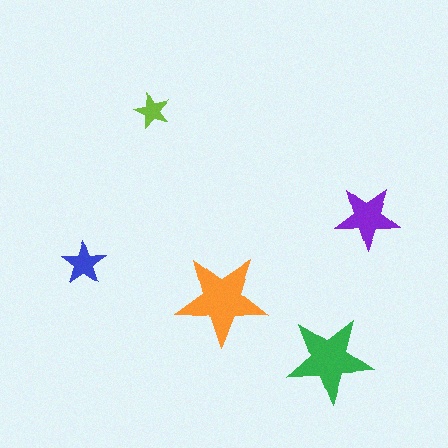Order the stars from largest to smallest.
the orange one, the green one, the purple one, the blue one, the lime one.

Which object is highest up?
The lime star is topmost.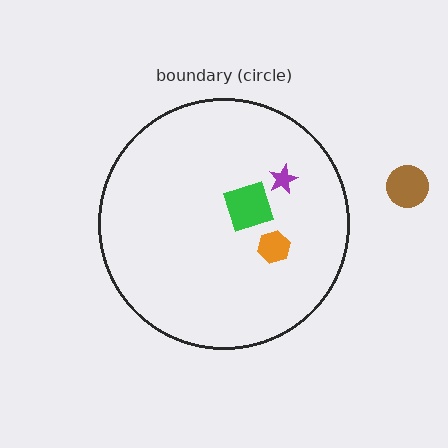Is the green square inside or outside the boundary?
Inside.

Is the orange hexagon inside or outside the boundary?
Inside.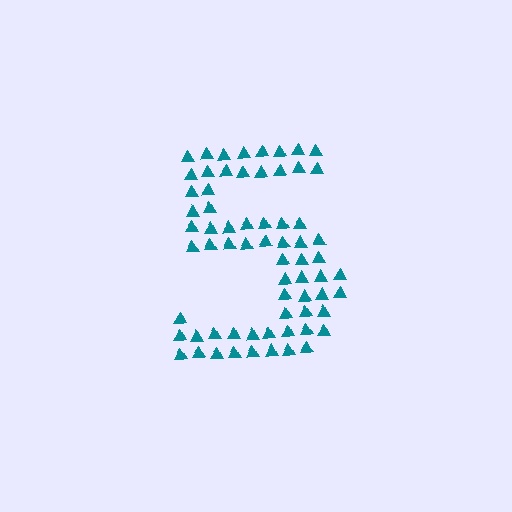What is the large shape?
The large shape is the digit 5.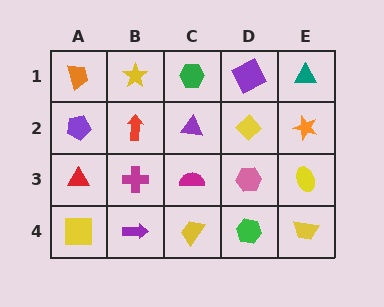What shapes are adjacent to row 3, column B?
A red arrow (row 2, column B), a purple arrow (row 4, column B), a red triangle (row 3, column A), a magenta semicircle (row 3, column C).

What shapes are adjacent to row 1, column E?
An orange star (row 2, column E), a purple square (row 1, column D).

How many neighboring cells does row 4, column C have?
3.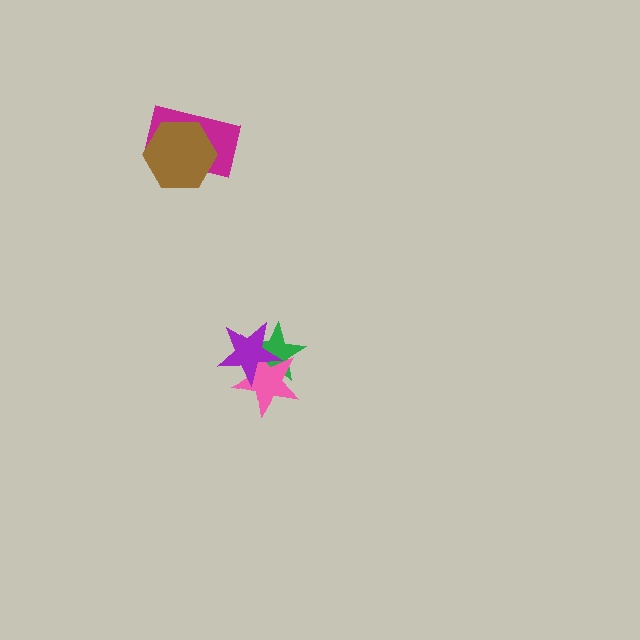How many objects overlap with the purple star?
2 objects overlap with the purple star.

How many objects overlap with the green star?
2 objects overlap with the green star.